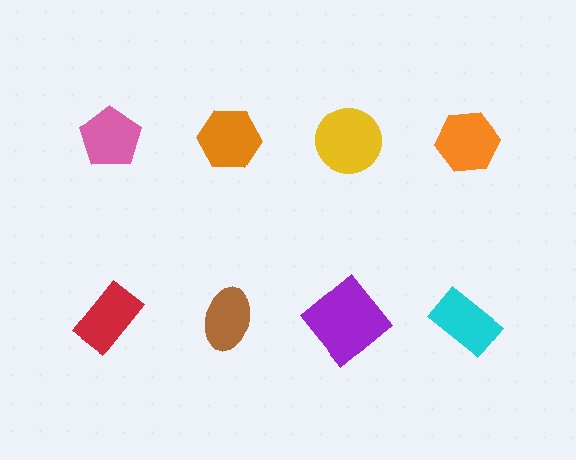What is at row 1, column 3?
A yellow circle.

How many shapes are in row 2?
4 shapes.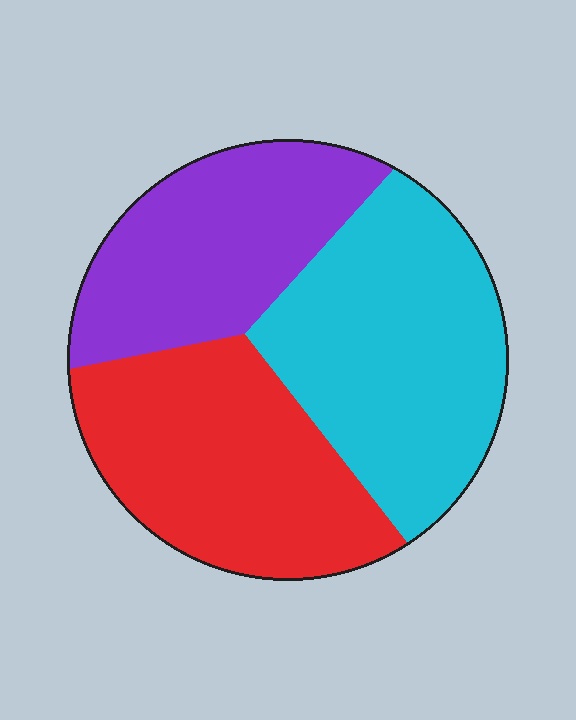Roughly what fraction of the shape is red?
Red takes up about one third (1/3) of the shape.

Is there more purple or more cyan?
Cyan.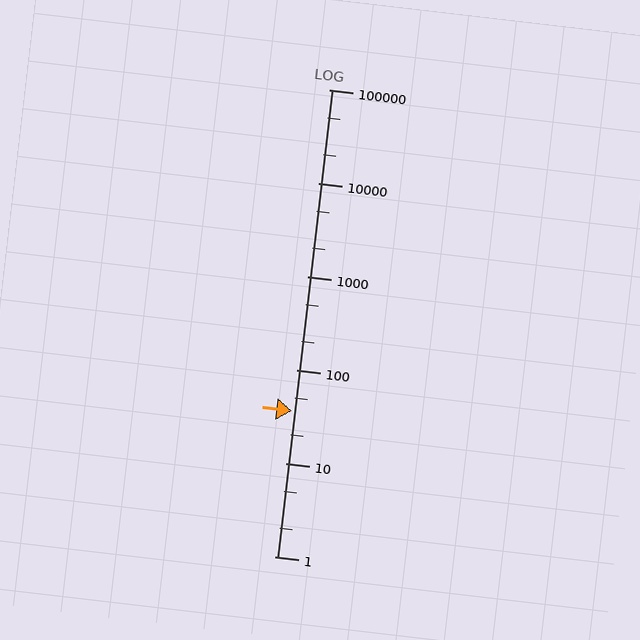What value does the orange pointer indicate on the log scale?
The pointer indicates approximately 36.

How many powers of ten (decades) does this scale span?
The scale spans 5 decades, from 1 to 100000.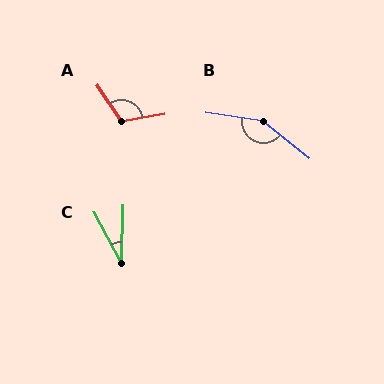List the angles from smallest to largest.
C (29°), A (113°), B (150°).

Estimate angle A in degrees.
Approximately 113 degrees.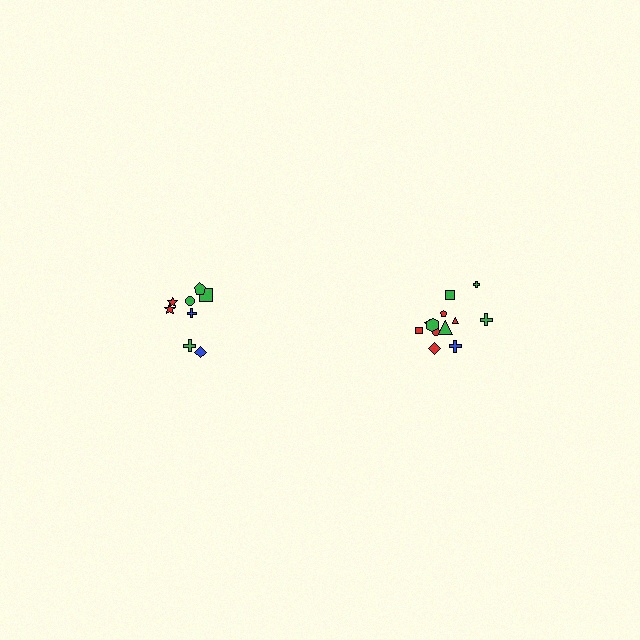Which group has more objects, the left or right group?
The right group.